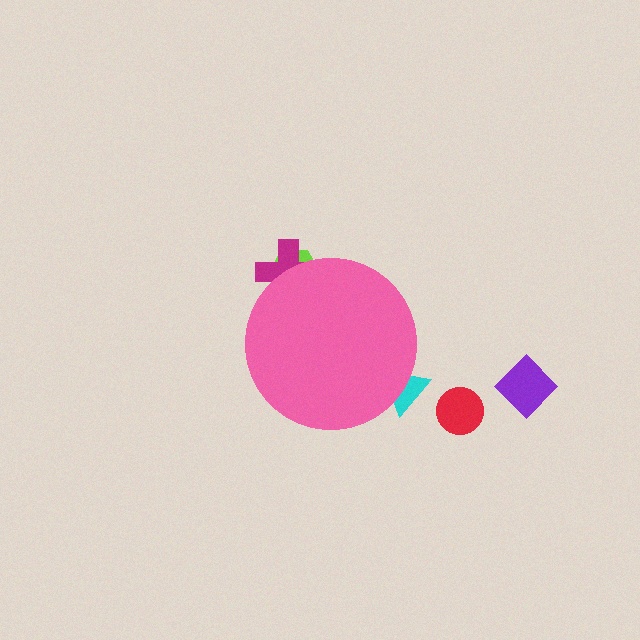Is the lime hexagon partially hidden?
Yes, the lime hexagon is partially hidden behind the pink circle.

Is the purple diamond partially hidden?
No, the purple diamond is fully visible.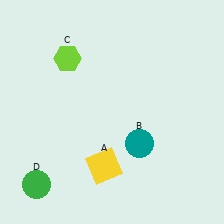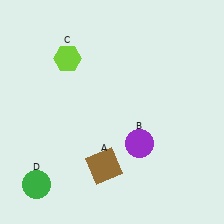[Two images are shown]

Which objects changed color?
A changed from yellow to brown. B changed from teal to purple.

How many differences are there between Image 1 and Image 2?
There are 2 differences between the two images.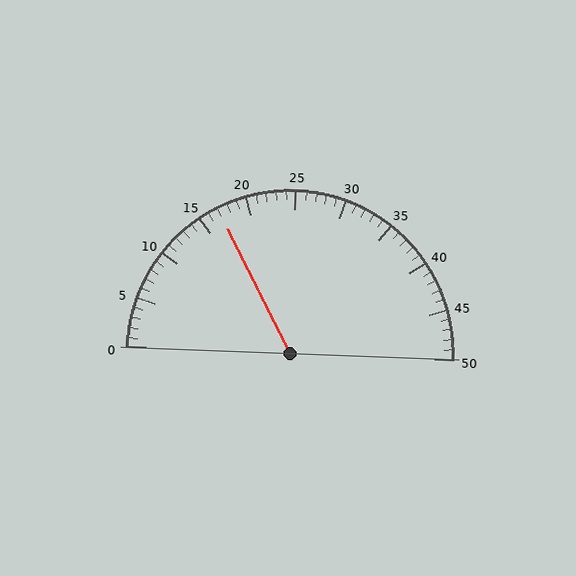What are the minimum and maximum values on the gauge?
The gauge ranges from 0 to 50.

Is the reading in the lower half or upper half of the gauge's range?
The reading is in the lower half of the range (0 to 50).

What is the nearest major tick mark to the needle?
The nearest major tick mark is 15.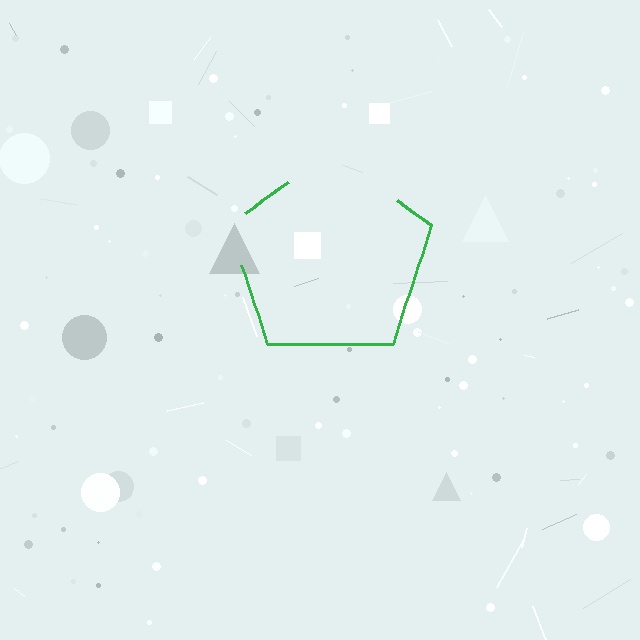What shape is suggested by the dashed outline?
The dashed outline suggests a pentagon.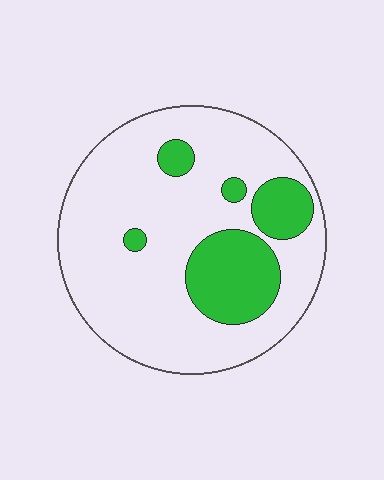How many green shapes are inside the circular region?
5.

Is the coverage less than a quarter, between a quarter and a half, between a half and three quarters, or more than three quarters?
Less than a quarter.